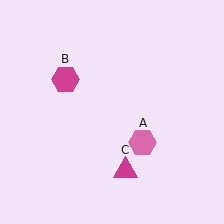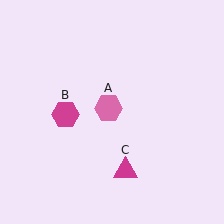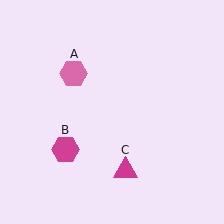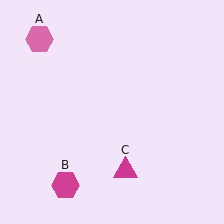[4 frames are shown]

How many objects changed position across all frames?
2 objects changed position: pink hexagon (object A), magenta hexagon (object B).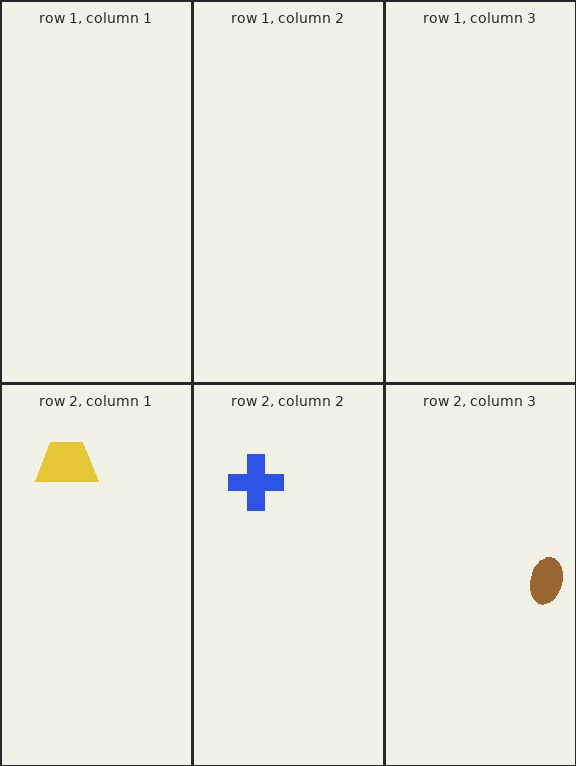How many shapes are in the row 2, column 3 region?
1.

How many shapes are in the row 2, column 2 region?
1.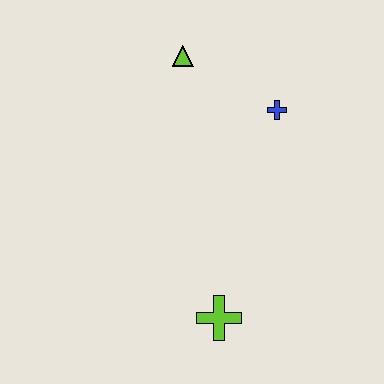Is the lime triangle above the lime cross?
Yes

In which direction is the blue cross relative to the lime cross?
The blue cross is above the lime cross.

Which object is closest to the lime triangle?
The blue cross is closest to the lime triangle.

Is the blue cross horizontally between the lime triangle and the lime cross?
No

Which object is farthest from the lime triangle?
The lime cross is farthest from the lime triangle.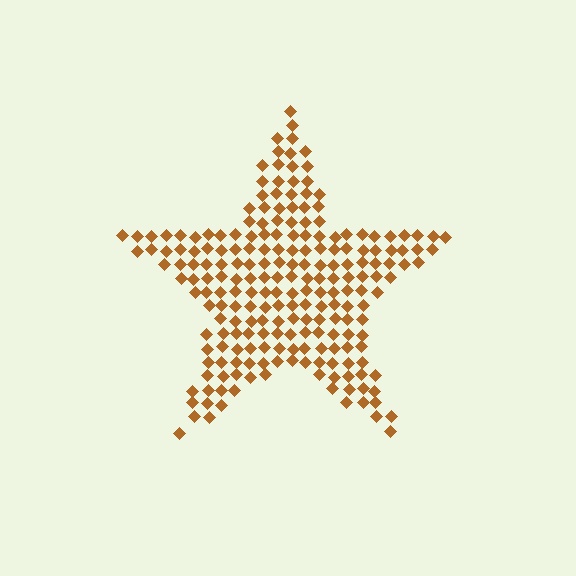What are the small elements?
The small elements are diamonds.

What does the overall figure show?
The overall figure shows a star.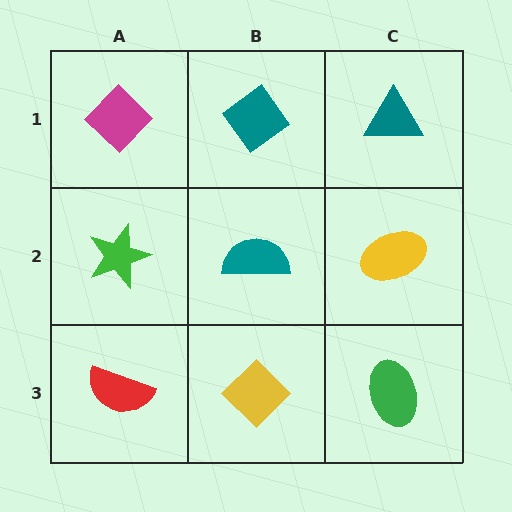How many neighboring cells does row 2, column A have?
3.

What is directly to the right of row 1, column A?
A teal diamond.